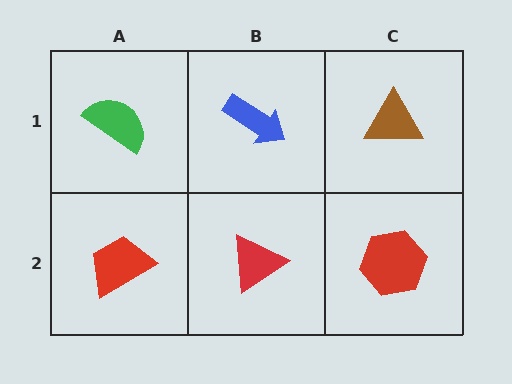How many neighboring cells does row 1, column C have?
2.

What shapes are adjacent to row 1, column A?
A red trapezoid (row 2, column A), a blue arrow (row 1, column B).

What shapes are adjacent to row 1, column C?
A red hexagon (row 2, column C), a blue arrow (row 1, column B).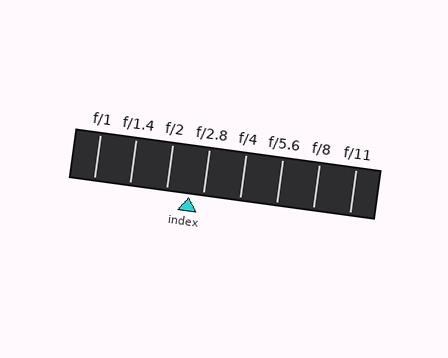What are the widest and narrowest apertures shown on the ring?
The widest aperture shown is f/1 and the narrowest is f/11.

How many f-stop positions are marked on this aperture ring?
There are 8 f-stop positions marked.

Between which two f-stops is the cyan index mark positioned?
The index mark is between f/2 and f/2.8.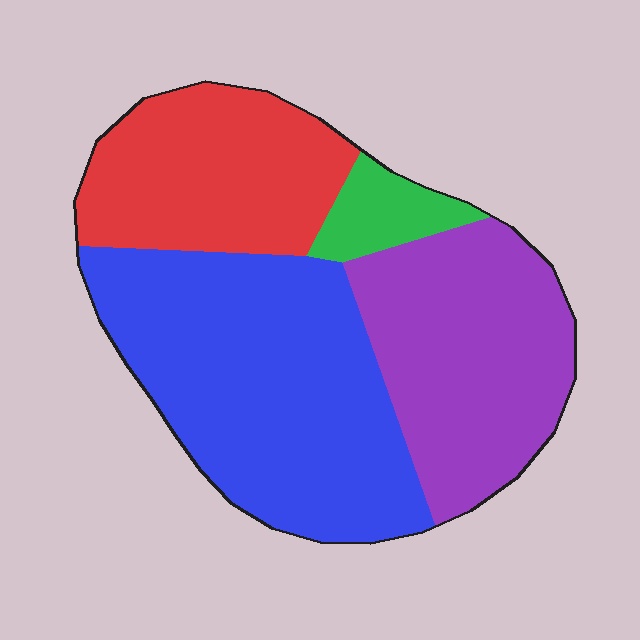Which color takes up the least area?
Green, at roughly 5%.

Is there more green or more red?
Red.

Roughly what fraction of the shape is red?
Red covers around 25% of the shape.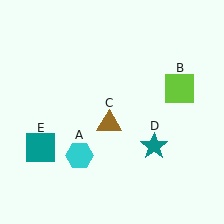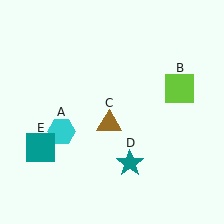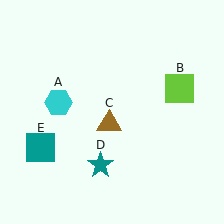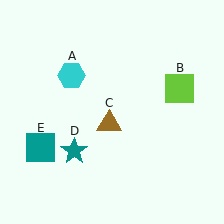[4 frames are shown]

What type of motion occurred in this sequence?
The cyan hexagon (object A), teal star (object D) rotated clockwise around the center of the scene.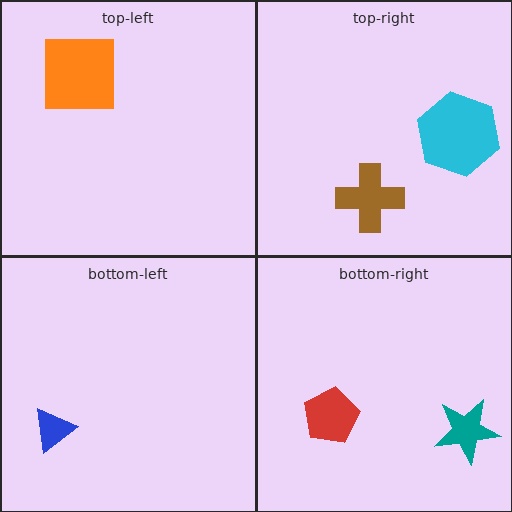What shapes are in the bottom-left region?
The blue triangle.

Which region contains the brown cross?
The top-right region.